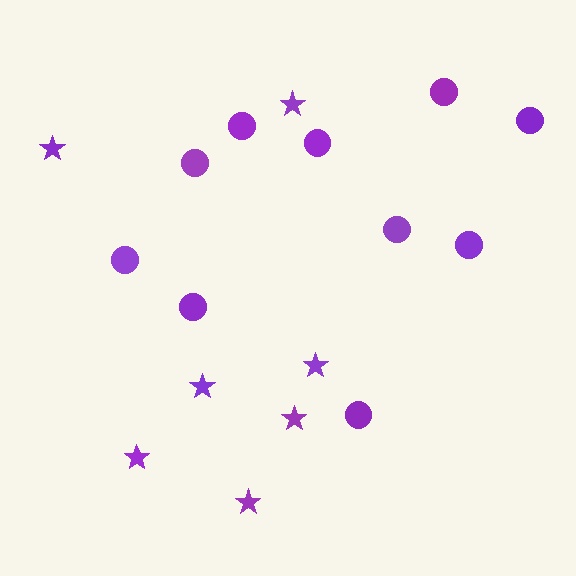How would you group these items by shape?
There are 2 groups: one group of circles (10) and one group of stars (7).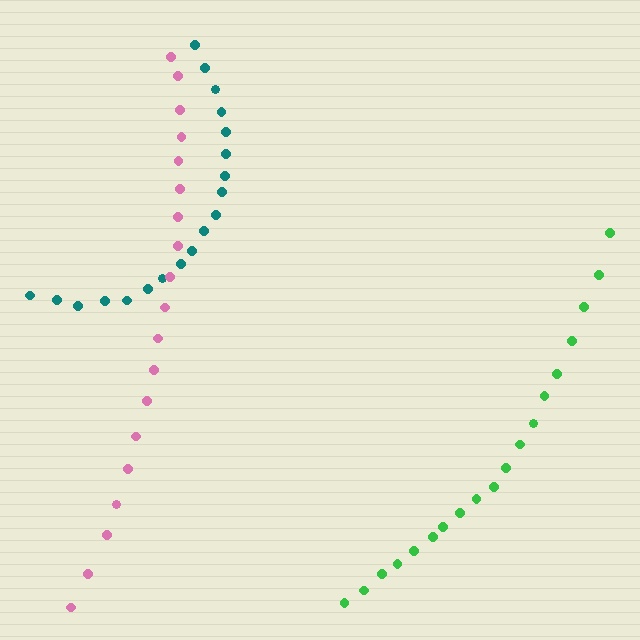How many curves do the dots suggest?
There are 3 distinct paths.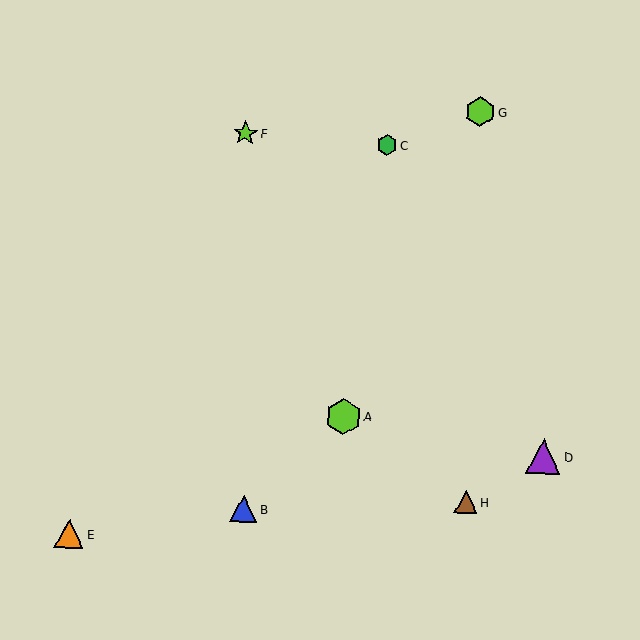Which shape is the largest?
The lime hexagon (labeled A) is the largest.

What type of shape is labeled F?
Shape F is a lime star.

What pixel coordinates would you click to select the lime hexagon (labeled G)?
Click at (480, 112) to select the lime hexagon G.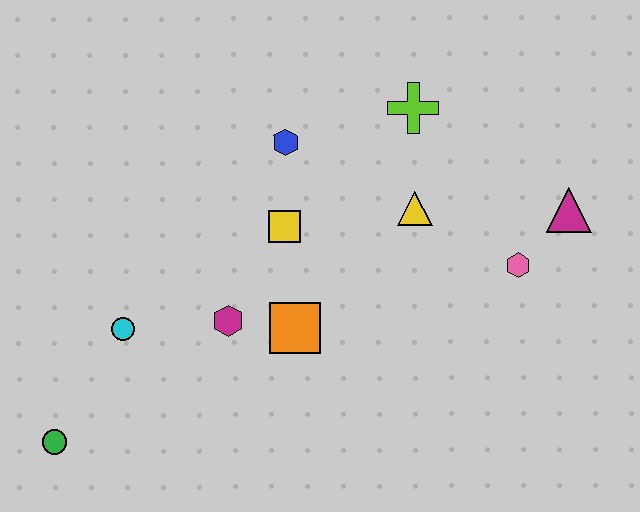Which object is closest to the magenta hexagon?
The orange square is closest to the magenta hexagon.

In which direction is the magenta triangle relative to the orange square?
The magenta triangle is to the right of the orange square.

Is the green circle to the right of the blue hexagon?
No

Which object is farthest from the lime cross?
The green circle is farthest from the lime cross.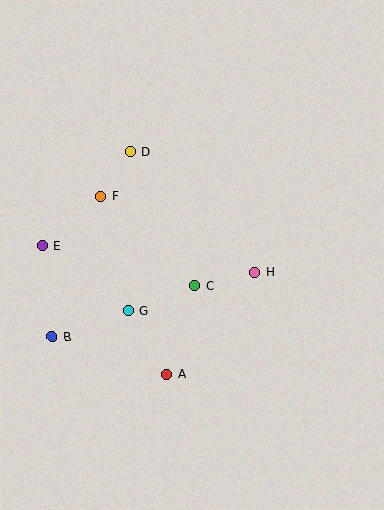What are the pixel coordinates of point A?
Point A is at (167, 374).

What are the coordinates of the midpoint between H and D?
The midpoint between H and D is at (193, 212).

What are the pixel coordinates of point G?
Point G is at (129, 311).